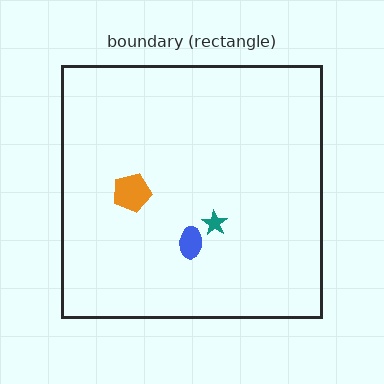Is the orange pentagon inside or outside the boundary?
Inside.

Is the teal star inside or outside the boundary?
Inside.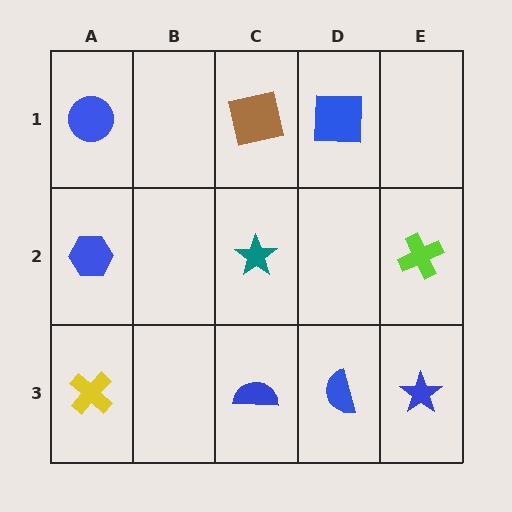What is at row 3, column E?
A blue star.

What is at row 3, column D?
A blue semicircle.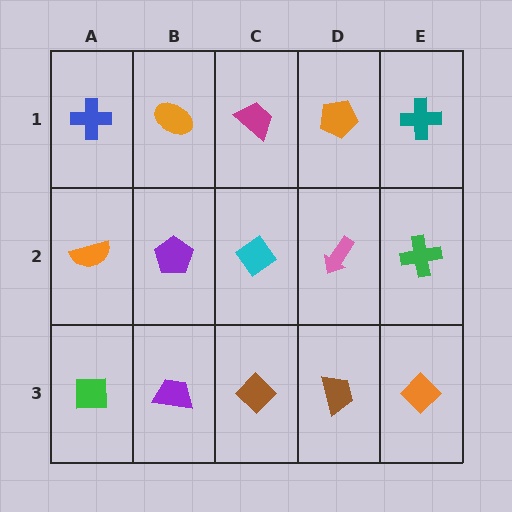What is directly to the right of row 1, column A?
An orange ellipse.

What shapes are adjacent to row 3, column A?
An orange semicircle (row 2, column A), a purple trapezoid (row 3, column B).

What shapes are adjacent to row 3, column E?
A green cross (row 2, column E), a brown trapezoid (row 3, column D).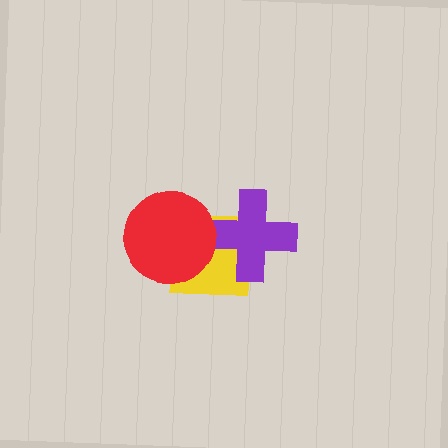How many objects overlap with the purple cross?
2 objects overlap with the purple cross.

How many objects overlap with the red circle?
2 objects overlap with the red circle.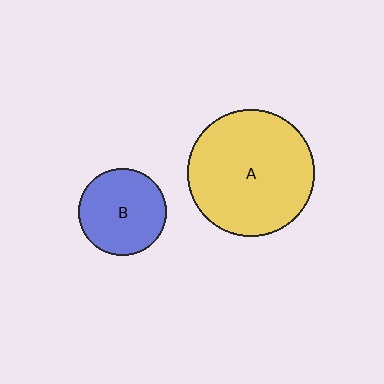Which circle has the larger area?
Circle A (yellow).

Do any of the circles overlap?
No, none of the circles overlap.